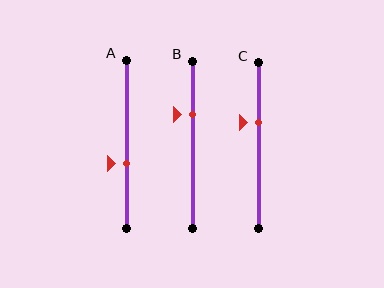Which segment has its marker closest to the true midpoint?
Segment A has its marker closest to the true midpoint.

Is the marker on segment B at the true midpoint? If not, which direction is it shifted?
No, the marker on segment B is shifted upward by about 18% of the segment length.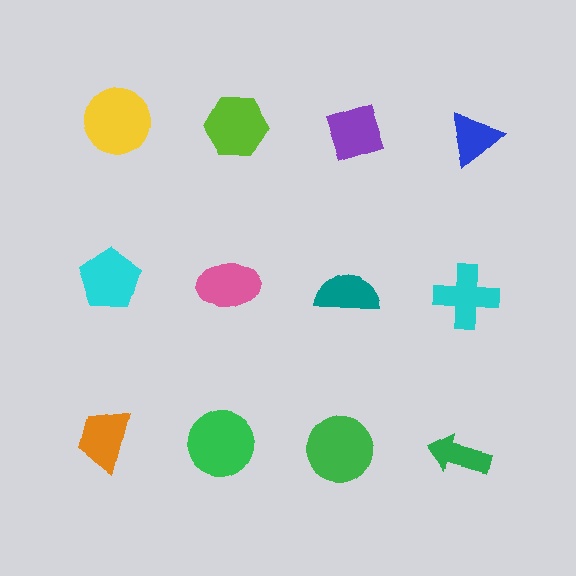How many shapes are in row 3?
4 shapes.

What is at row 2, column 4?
A cyan cross.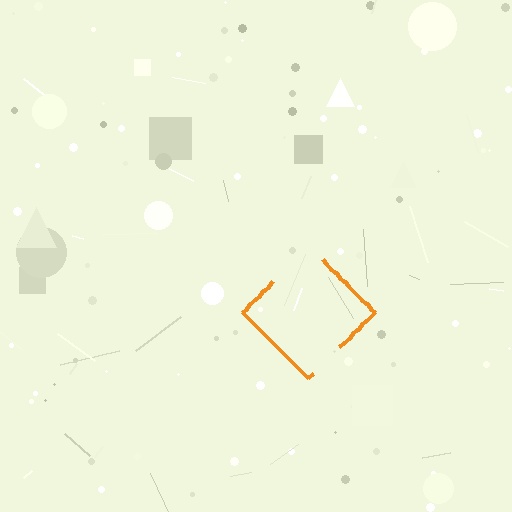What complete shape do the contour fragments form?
The contour fragments form a diamond.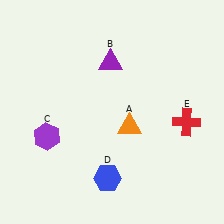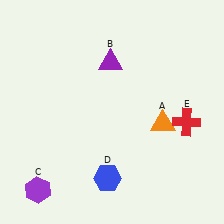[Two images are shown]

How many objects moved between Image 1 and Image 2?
2 objects moved between the two images.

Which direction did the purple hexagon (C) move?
The purple hexagon (C) moved down.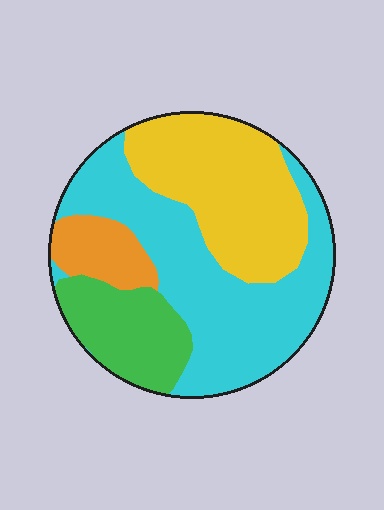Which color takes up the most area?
Cyan, at roughly 45%.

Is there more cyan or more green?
Cyan.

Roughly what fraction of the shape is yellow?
Yellow covers 31% of the shape.